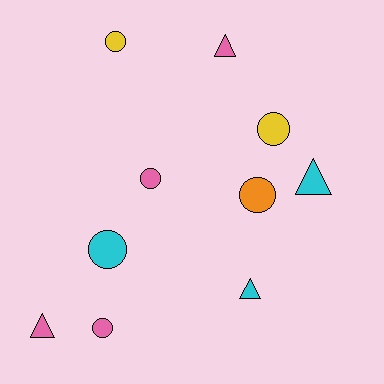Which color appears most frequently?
Pink, with 4 objects.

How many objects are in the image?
There are 10 objects.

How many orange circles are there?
There is 1 orange circle.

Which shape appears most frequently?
Circle, with 6 objects.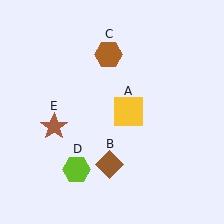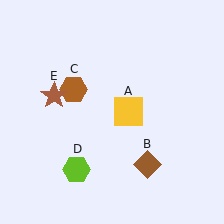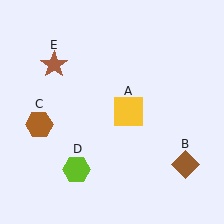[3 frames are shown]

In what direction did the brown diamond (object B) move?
The brown diamond (object B) moved right.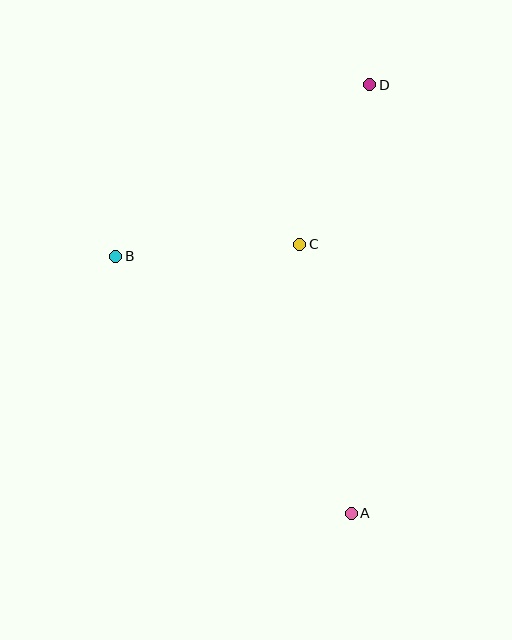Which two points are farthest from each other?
Points A and D are farthest from each other.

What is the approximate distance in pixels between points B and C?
The distance between B and C is approximately 184 pixels.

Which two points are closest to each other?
Points C and D are closest to each other.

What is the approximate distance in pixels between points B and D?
The distance between B and D is approximately 306 pixels.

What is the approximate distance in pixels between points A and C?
The distance between A and C is approximately 274 pixels.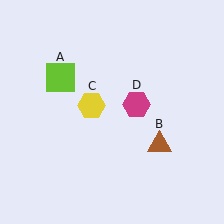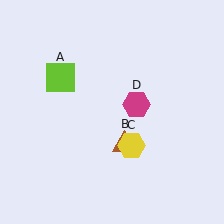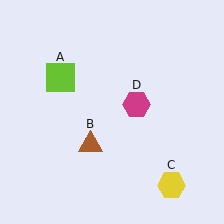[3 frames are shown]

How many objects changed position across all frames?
2 objects changed position: brown triangle (object B), yellow hexagon (object C).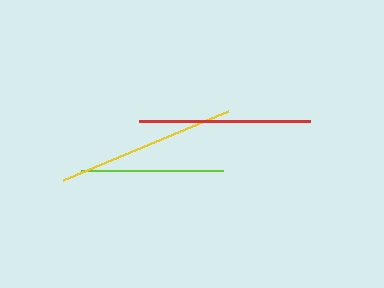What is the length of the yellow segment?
The yellow segment is approximately 179 pixels long.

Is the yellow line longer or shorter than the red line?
The yellow line is longer than the red line.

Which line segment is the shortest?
The lime line is the shortest at approximately 142 pixels.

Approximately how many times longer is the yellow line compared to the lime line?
The yellow line is approximately 1.3 times the length of the lime line.